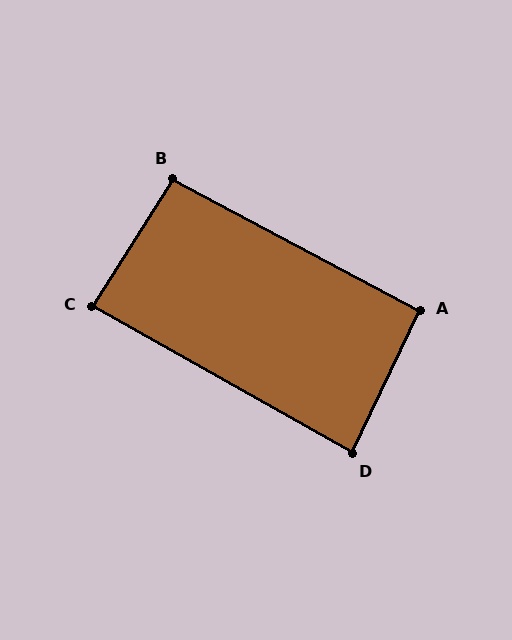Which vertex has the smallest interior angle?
D, at approximately 86 degrees.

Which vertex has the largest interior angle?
B, at approximately 94 degrees.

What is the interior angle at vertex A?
Approximately 93 degrees (approximately right).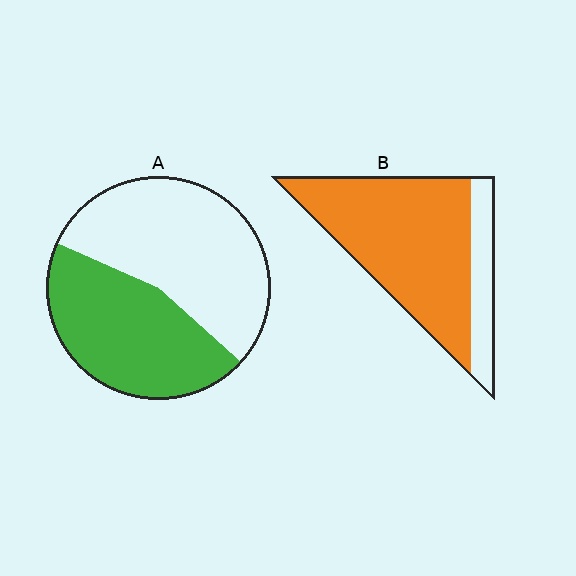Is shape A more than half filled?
No.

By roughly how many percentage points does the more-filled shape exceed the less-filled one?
By roughly 35 percentage points (B over A).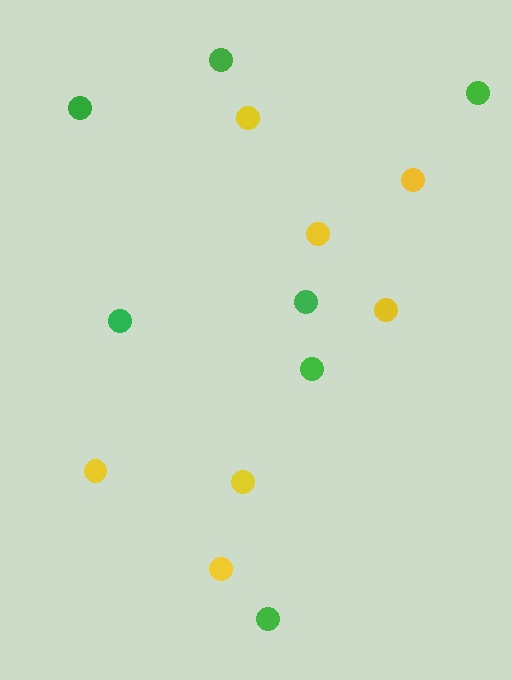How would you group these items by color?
There are 2 groups: one group of green circles (7) and one group of yellow circles (7).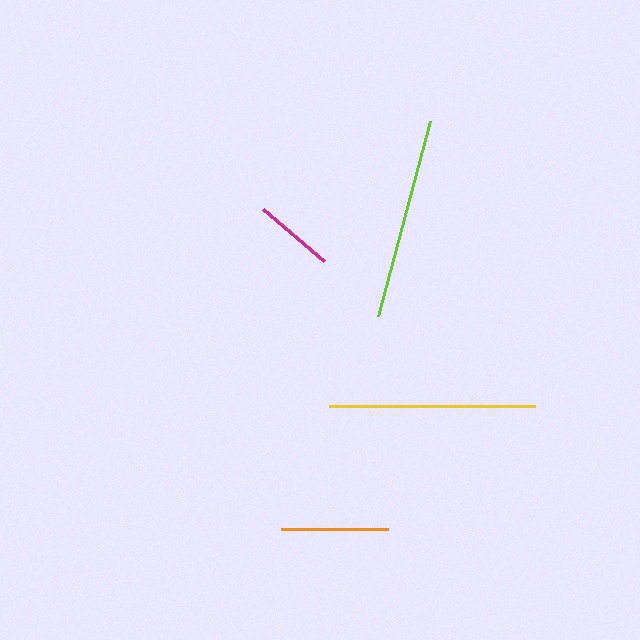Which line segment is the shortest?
The magenta line is the shortest at approximately 80 pixels.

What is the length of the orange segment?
The orange segment is approximately 107 pixels long.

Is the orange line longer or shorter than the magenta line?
The orange line is longer than the magenta line.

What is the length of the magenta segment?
The magenta segment is approximately 80 pixels long.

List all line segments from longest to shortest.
From longest to shortest: yellow, lime, orange, magenta.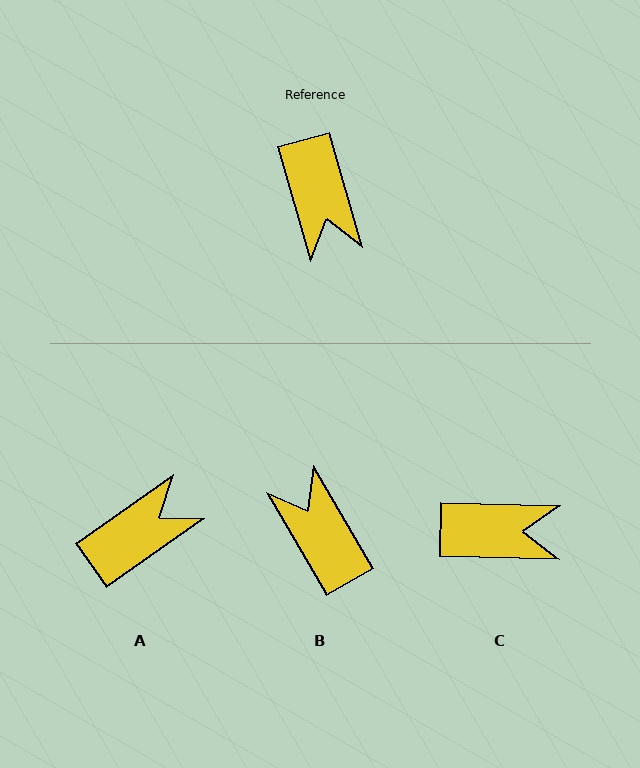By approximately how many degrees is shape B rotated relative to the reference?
Approximately 166 degrees clockwise.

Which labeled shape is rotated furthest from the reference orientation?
B, about 166 degrees away.